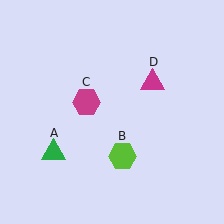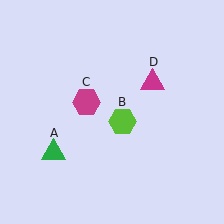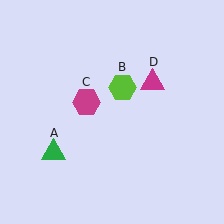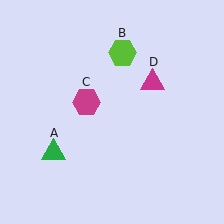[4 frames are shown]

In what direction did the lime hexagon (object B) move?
The lime hexagon (object B) moved up.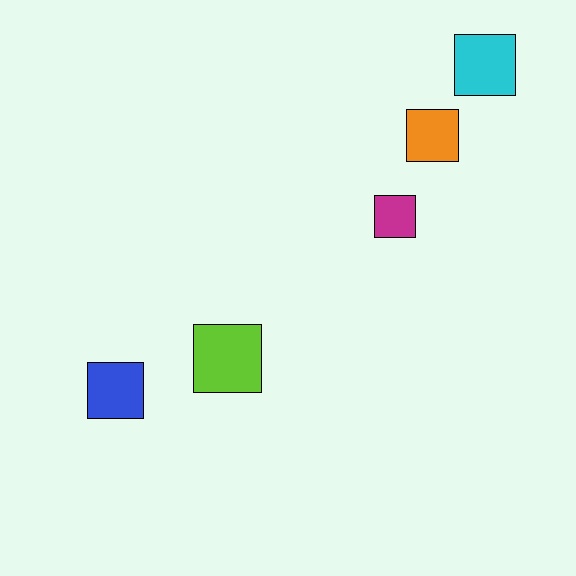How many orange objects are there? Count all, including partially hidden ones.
There is 1 orange object.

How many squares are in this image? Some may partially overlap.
There are 5 squares.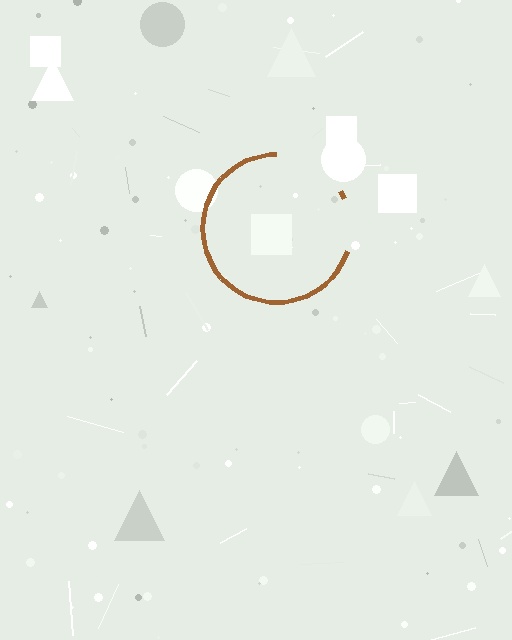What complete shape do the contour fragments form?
The contour fragments form a circle.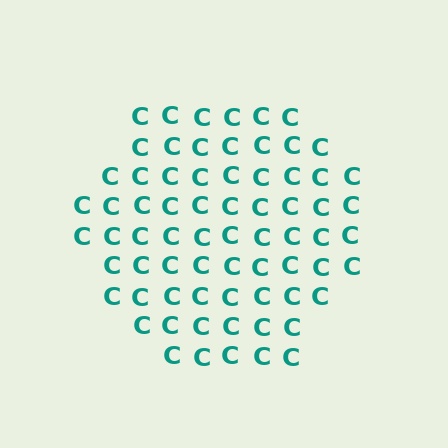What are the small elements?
The small elements are letter C's.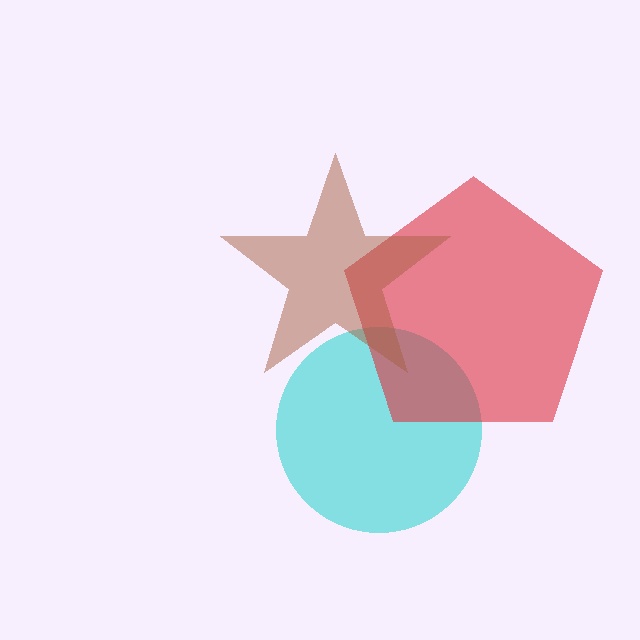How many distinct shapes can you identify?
There are 3 distinct shapes: a cyan circle, a red pentagon, a brown star.